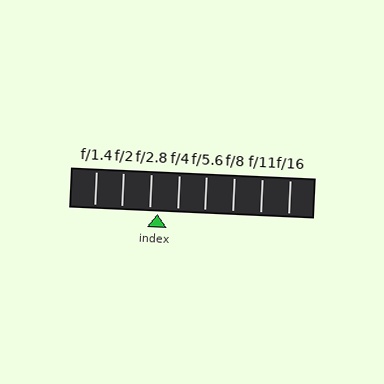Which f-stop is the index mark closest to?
The index mark is closest to f/2.8.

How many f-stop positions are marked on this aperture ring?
There are 8 f-stop positions marked.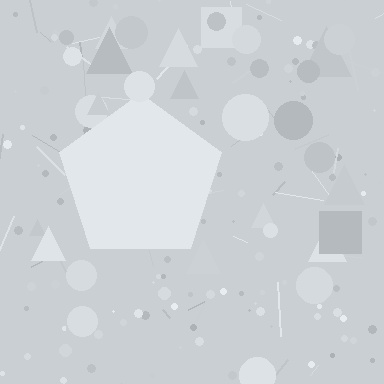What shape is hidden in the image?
A pentagon is hidden in the image.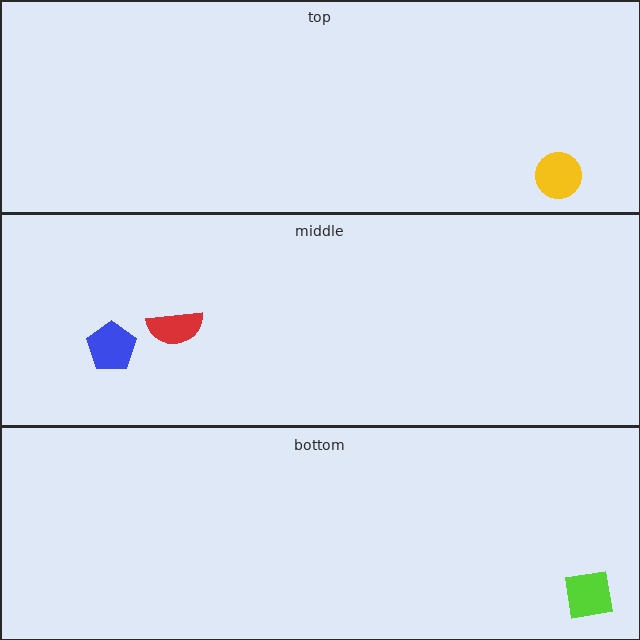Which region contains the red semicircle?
The middle region.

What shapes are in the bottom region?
The lime square.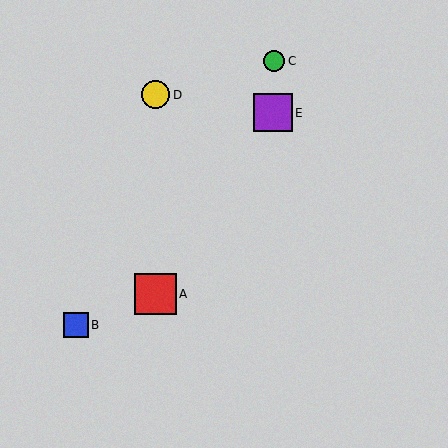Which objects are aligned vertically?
Objects A, D are aligned vertically.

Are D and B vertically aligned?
No, D is at x≈156 and B is at x≈76.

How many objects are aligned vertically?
2 objects (A, D) are aligned vertically.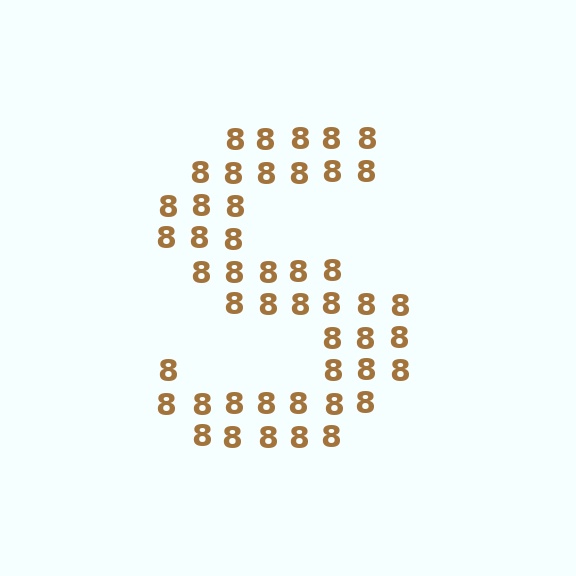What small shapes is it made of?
It is made of small digit 8's.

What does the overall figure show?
The overall figure shows the letter S.